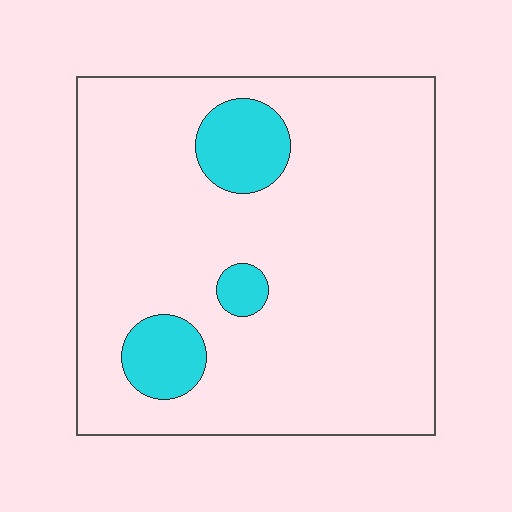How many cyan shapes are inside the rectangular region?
3.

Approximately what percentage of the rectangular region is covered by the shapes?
Approximately 10%.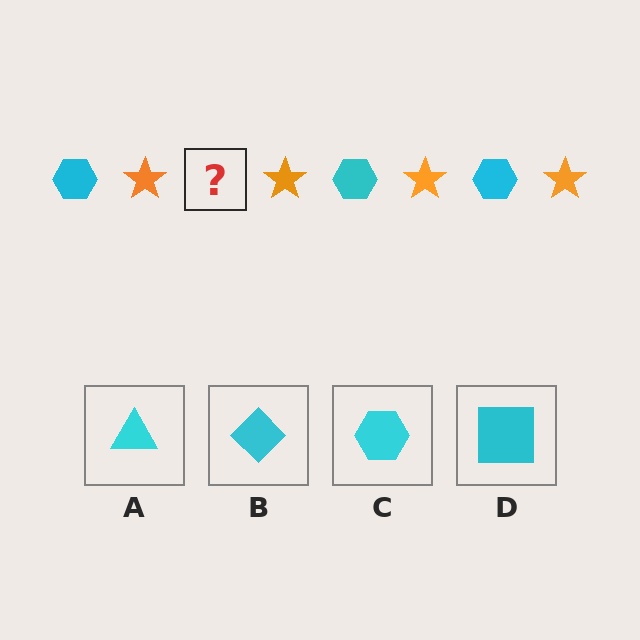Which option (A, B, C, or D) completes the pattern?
C.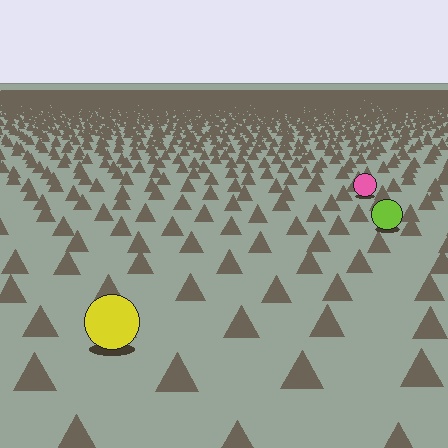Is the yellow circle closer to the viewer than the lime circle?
Yes. The yellow circle is closer — you can tell from the texture gradient: the ground texture is coarser near it.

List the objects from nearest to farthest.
From nearest to farthest: the yellow circle, the lime circle, the pink circle.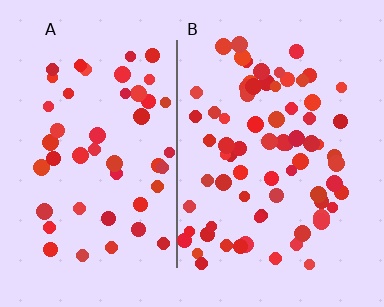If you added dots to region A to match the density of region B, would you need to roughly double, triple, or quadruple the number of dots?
Approximately double.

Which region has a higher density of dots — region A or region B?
B (the right).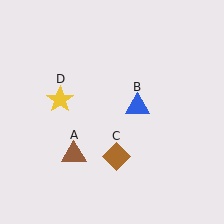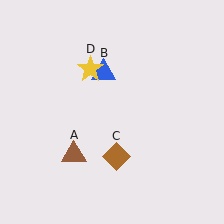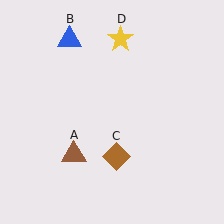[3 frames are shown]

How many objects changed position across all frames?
2 objects changed position: blue triangle (object B), yellow star (object D).